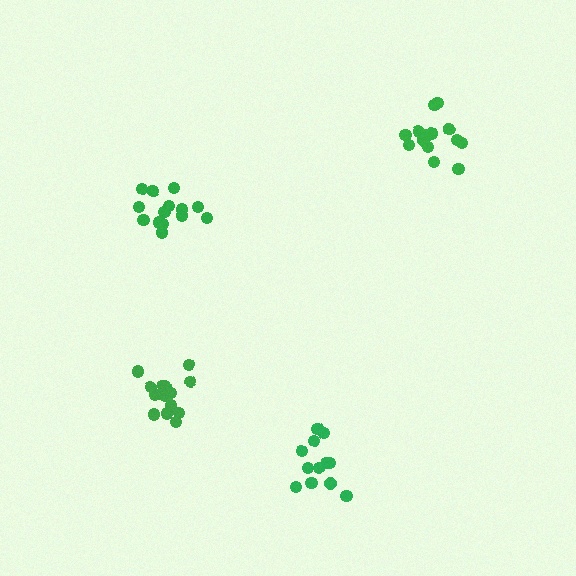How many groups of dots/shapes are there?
There are 4 groups.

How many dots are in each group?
Group 1: 15 dots, Group 2: 15 dots, Group 3: 14 dots, Group 4: 12 dots (56 total).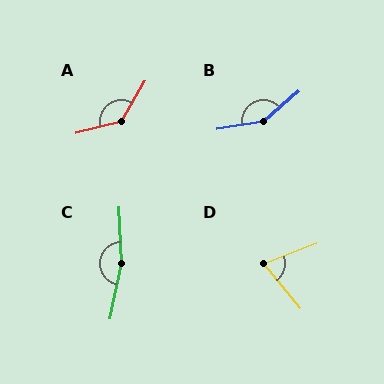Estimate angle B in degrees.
Approximately 149 degrees.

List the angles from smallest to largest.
D (72°), A (134°), B (149°), C (166°).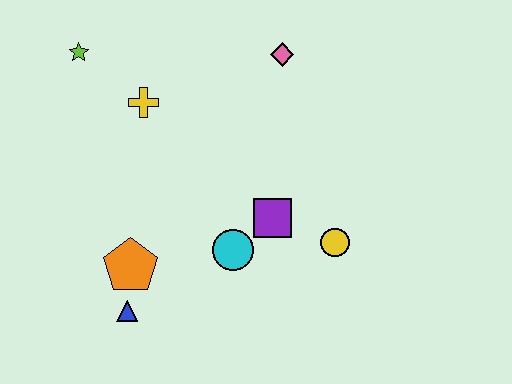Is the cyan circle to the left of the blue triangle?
No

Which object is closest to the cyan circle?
The purple square is closest to the cyan circle.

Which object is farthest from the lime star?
The yellow circle is farthest from the lime star.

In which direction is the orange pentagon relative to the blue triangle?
The orange pentagon is above the blue triangle.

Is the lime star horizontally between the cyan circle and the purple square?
No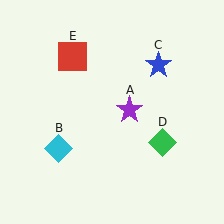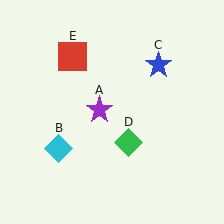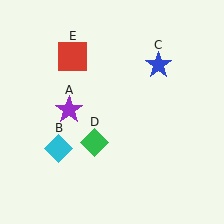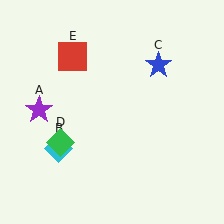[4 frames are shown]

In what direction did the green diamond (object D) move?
The green diamond (object D) moved left.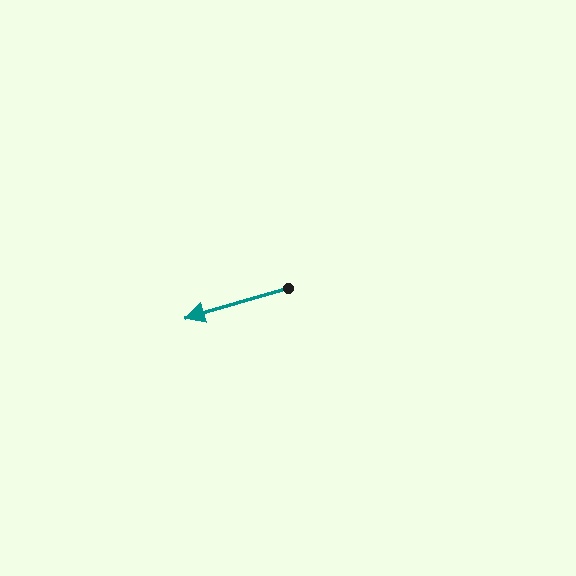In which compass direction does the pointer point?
West.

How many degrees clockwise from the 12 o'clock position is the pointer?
Approximately 254 degrees.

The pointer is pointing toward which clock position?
Roughly 8 o'clock.